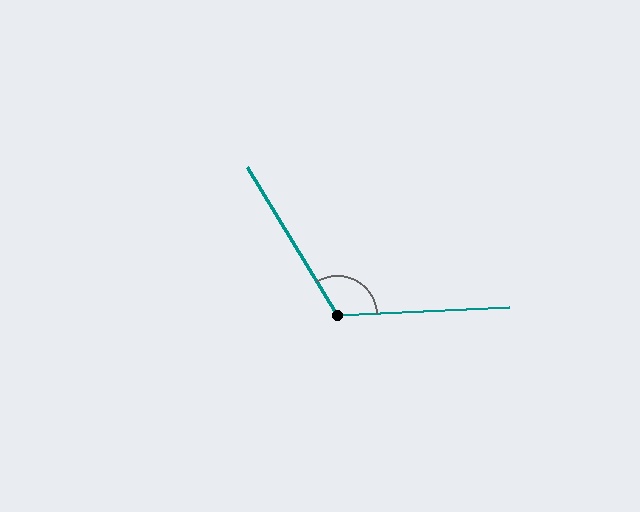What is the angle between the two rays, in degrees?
Approximately 119 degrees.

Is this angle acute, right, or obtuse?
It is obtuse.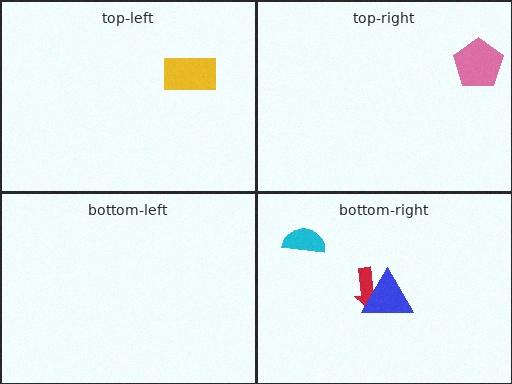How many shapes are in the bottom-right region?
3.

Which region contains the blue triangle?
The bottom-right region.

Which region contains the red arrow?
The bottom-right region.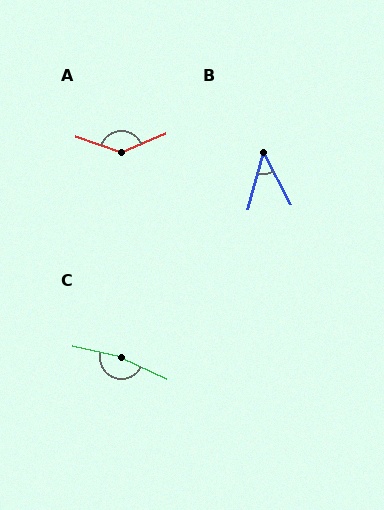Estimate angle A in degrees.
Approximately 137 degrees.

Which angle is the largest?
C, at approximately 168 degrees.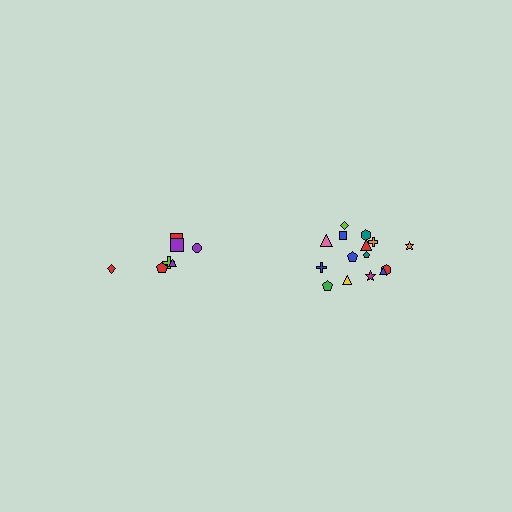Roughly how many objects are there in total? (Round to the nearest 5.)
Roughly 20 objects in total.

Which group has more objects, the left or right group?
The right group.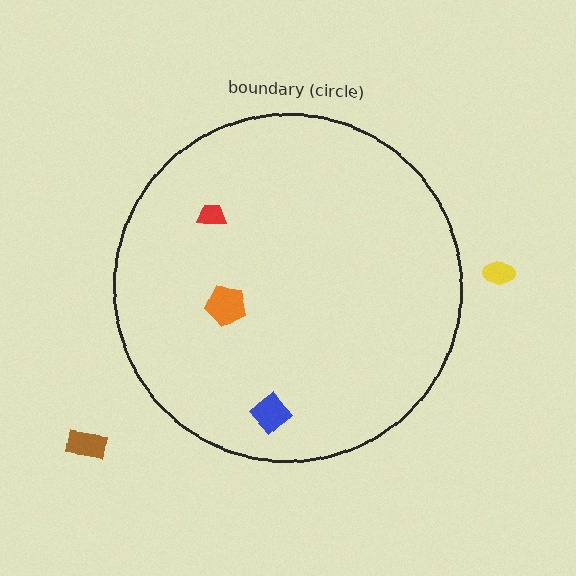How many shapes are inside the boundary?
3 inside, 2 outside.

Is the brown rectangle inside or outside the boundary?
Outside.